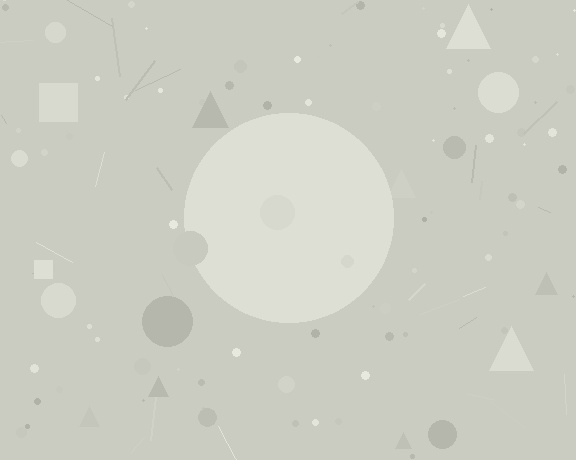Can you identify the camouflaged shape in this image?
The camouflaged shape is a circle.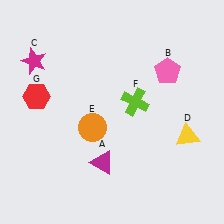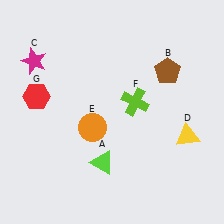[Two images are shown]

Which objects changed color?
A changed from magenta to lime. B changed from pink to brown.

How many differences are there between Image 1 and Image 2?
There are 2 differences between the two images.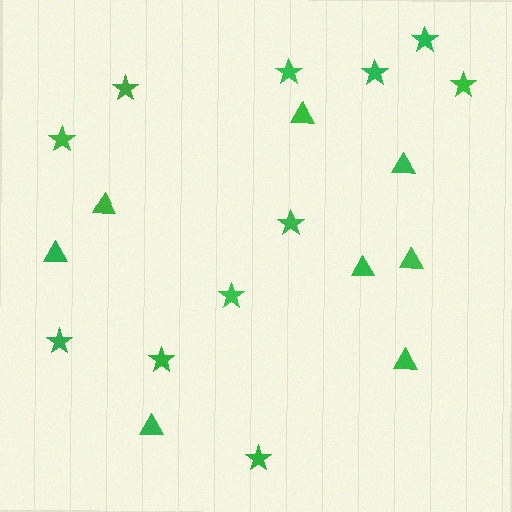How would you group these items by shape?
There are 2 groups: one group of triangles (8) and one group of stars (11).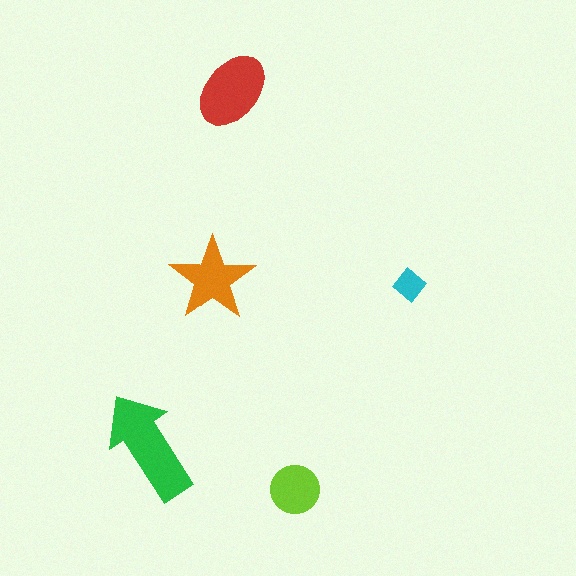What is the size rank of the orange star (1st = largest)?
3rd.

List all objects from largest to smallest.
The green arrow, the red ellipse, the orange star, the lime circle, the cyan diamond.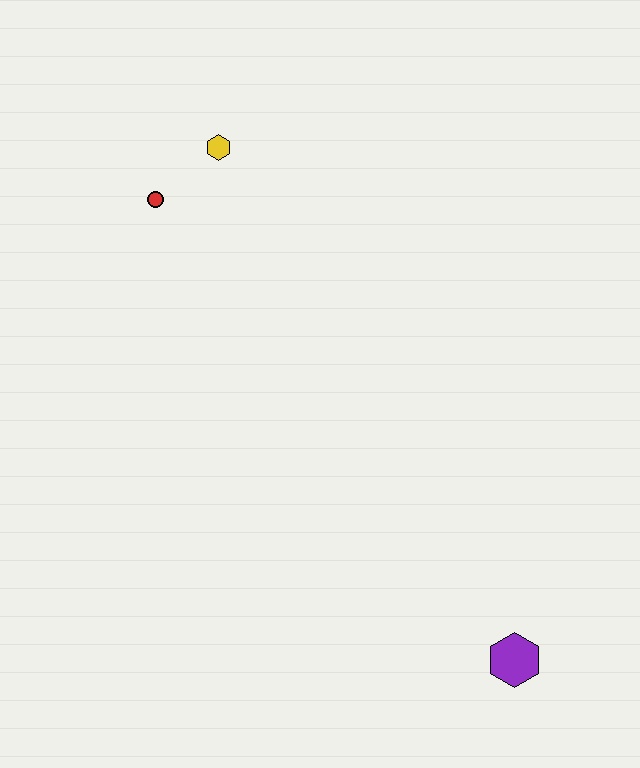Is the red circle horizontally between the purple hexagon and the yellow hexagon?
No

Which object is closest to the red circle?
The yellow hexagon is closest to the red circle.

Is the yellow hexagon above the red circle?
Yes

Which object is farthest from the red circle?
The purple hexagon is farthest from the red circle.